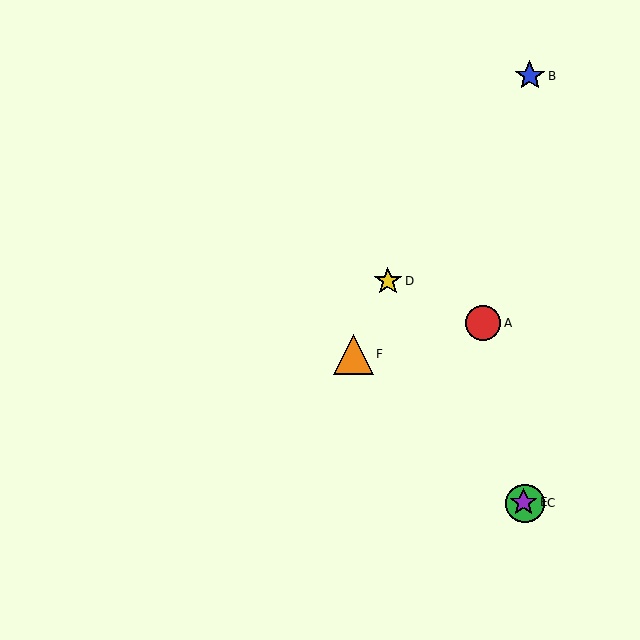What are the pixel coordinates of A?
Object A is at (483, 323).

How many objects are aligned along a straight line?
3 objects (C, E, F) are aligned along a straight line.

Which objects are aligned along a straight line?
Objects C, E, F are aligned along a straight line.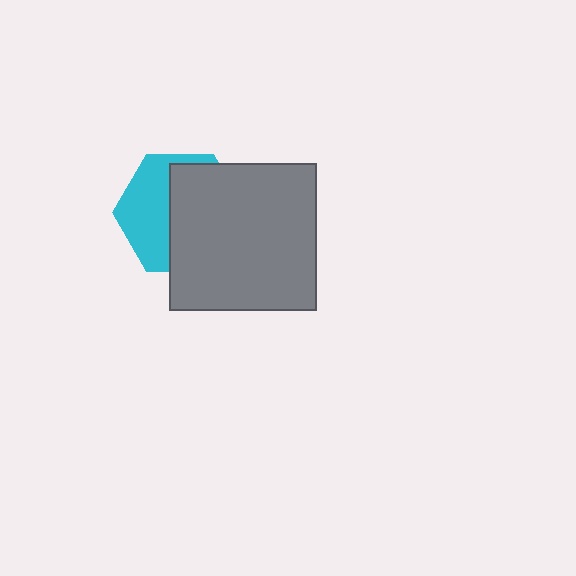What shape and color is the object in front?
The object in front is a gray square.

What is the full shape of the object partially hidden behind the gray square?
The partially hidden object is a cyan hexagon.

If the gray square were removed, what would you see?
You would see the complete cyan hexagon.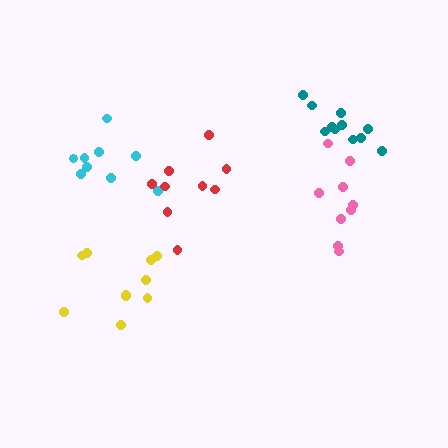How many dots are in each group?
Group 1: 10 dots, Group 2: 9 dots, Group 3: 9 dots, Group 4: 11 dots, Group 5: 9 dots (48 total).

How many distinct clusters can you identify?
There are 5 distinct clusters.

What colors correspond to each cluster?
The clusters are colored: yellow, cyan, pink, teal, red.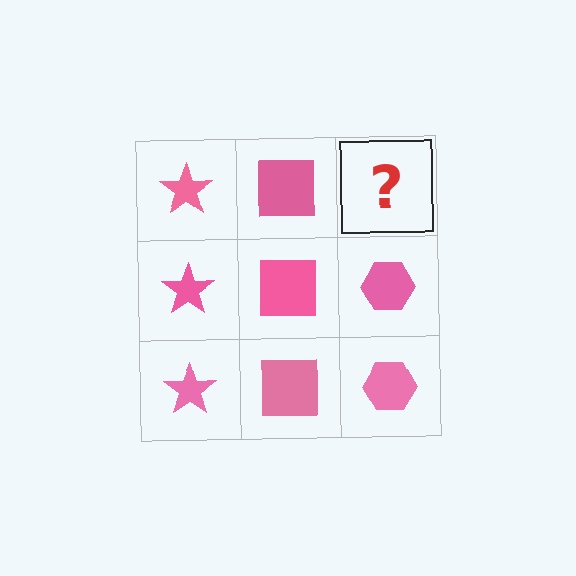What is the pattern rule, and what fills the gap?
The rule is that each column has a consistent shape. The gap should be filled with a pink hexagon.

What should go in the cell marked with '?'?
The missing cell should contain a pink hexagon.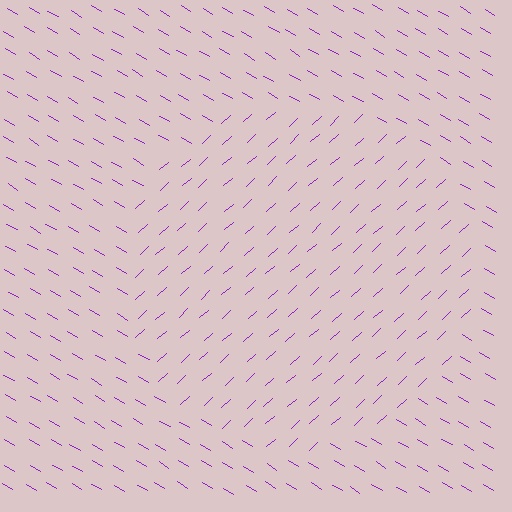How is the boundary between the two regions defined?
The boundary is defined purely by a change in line orientation (approximately 73 degrees difference). All lines are the same color and thickness.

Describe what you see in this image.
The image is filled with small purple line segments. A circle region in the image has lines oriented differently from the surrounding lines, creating a visible texture boundary.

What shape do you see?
I see a circle.